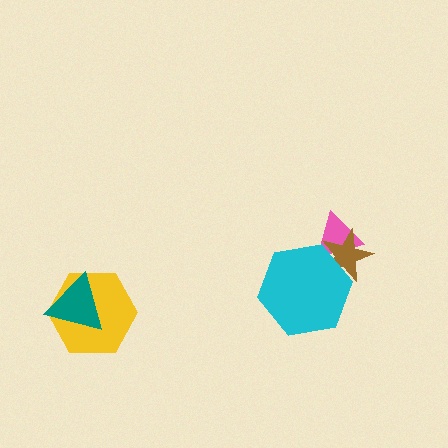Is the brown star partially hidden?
Yes, it is partially covered by another shape.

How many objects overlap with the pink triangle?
2 objects overlap with the pink triangle.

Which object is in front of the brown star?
The cyan hexagon is in front of the brown star.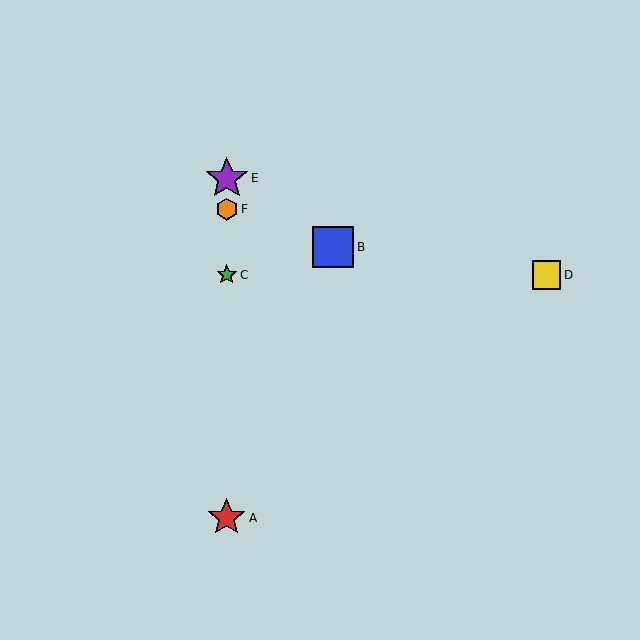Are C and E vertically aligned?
Yes, both are at x≈227.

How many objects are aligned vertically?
4 objects (A, C, E, F) are aligned vertically.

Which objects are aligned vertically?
Objects A, C, E, F are aligned vertically.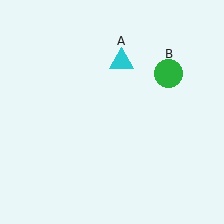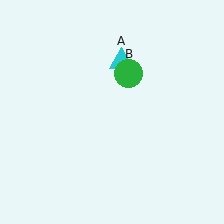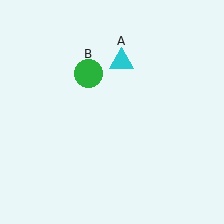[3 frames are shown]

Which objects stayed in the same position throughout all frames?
Cyan triangle (object A) remained stationary.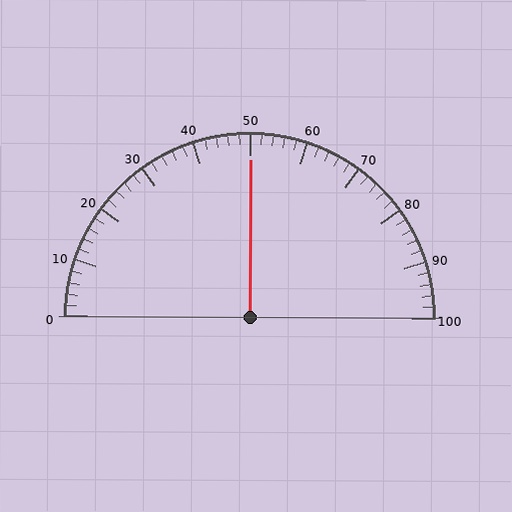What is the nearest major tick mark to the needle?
The nearest major tick mark is 50.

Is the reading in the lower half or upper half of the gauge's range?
The reading is in the upper half of the range (0 to 100).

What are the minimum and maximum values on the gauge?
The gauge ranges from 0 to 100.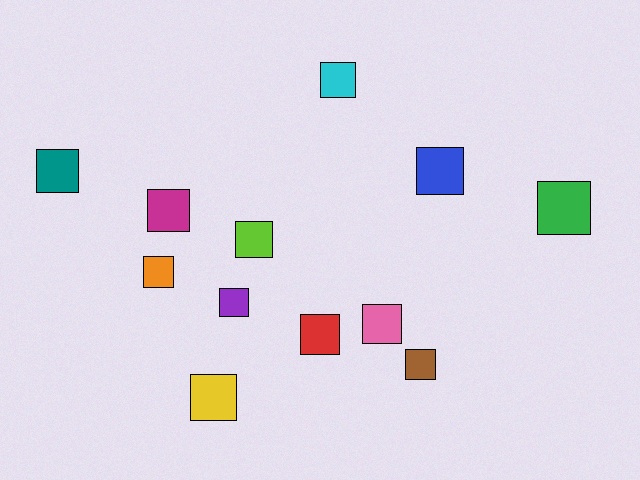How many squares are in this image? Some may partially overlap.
There are 12 squares.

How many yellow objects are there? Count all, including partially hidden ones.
There is 1 yellow object.